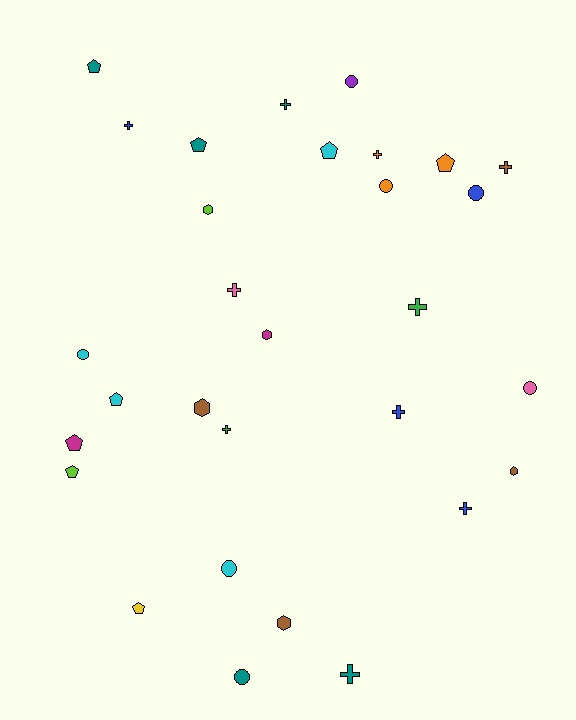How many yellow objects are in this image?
There is 1 yellow object.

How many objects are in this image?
There are 30 objects.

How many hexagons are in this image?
There are 5 hexagons.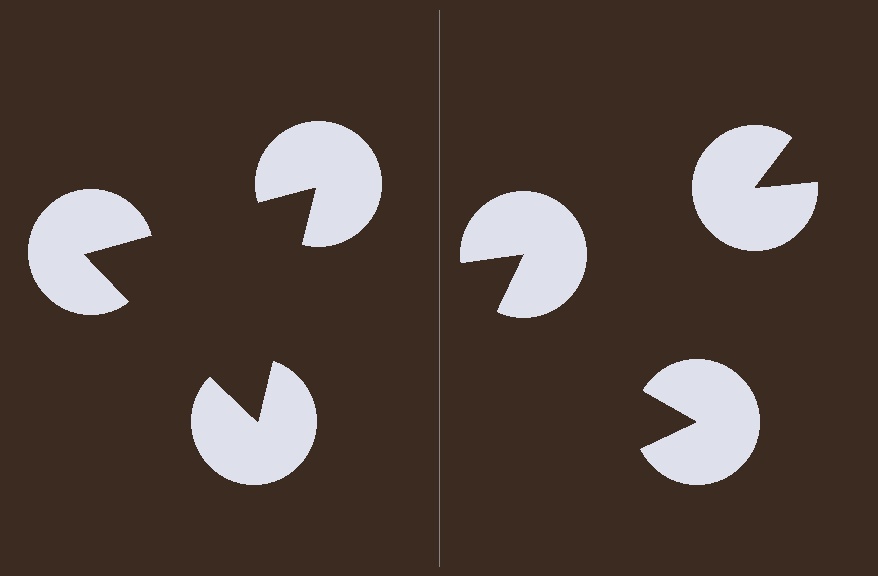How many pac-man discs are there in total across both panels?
6 — 3 on each side.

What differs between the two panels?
The pac-man discs are positioned identically on both sides; only the wedge orientations differ. On the left they align to a triangle; on the right they are misaligned.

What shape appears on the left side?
An illusory triangle.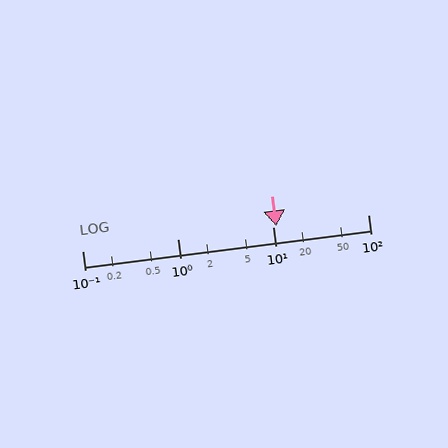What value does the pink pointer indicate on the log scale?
The pointer indicates approximately 11.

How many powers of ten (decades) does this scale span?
The scale spans 3 decades, from 0.1 to 100.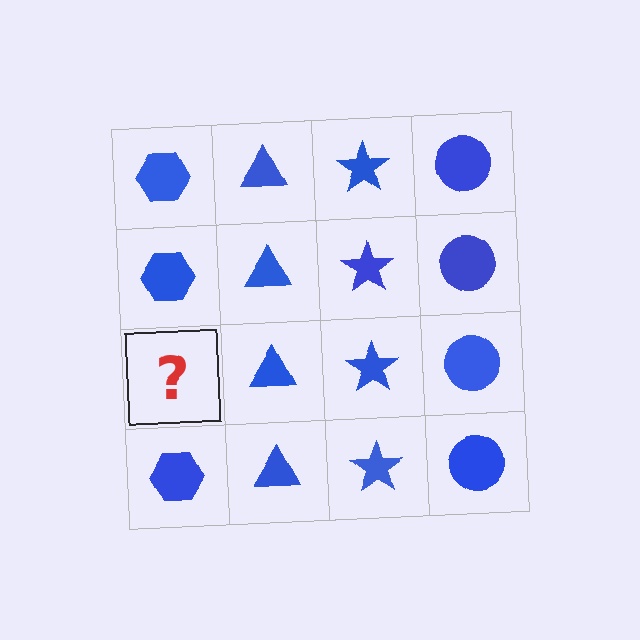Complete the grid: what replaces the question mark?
The question mark should be replaced with a blue hexagon.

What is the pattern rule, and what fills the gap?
The rule is that each column has a consistent shape. The gap should be filled with a blue hexagon.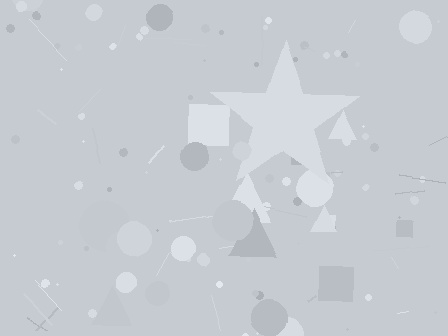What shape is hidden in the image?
A star is hidden in the image.